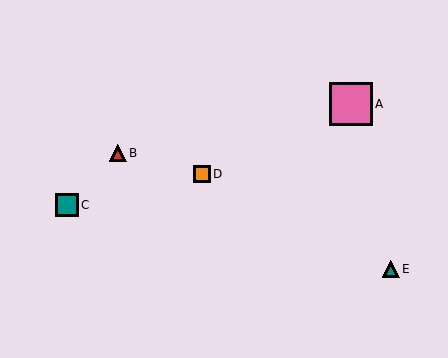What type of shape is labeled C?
Shape C is a teal square.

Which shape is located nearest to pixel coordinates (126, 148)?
The red triangle (labeled B) at (118, 153) is nearest to that location.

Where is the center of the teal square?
The center of the teal square is at (67, 205).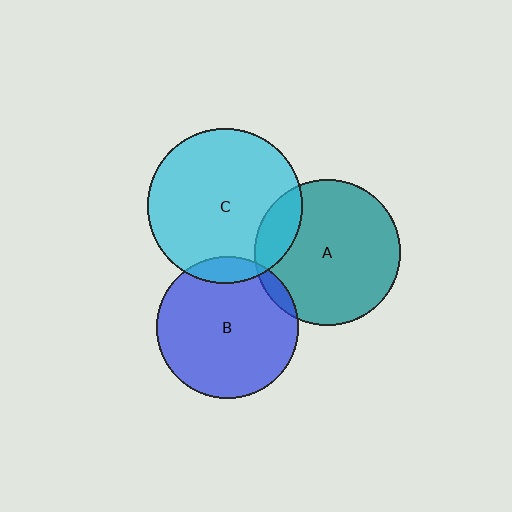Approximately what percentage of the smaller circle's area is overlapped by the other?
Approximately 5%.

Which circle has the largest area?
Circle C (cyan).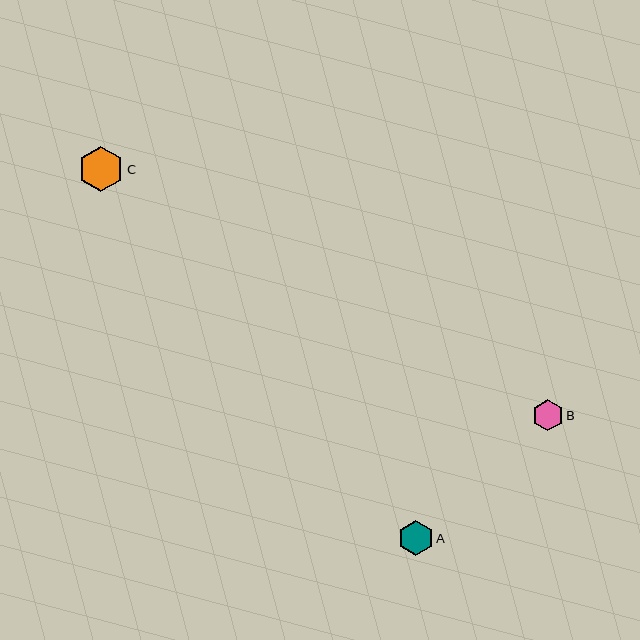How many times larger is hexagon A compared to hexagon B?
Hexagon A is approximately 1.1 times the size of hexagon B.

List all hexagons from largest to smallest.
From largest to smallest: C, A, B.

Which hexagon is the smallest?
Hexagon B is the smallest with a size of approximately 31 pixels.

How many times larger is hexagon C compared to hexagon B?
Hexagon C is approximately 1.5 times the size of hexagon B.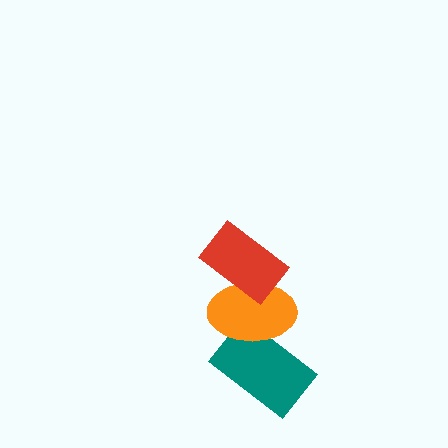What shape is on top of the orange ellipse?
The red rectangle is on top of the orange ellipse.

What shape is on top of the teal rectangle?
The orange ellipse is on top of the teal rectangle.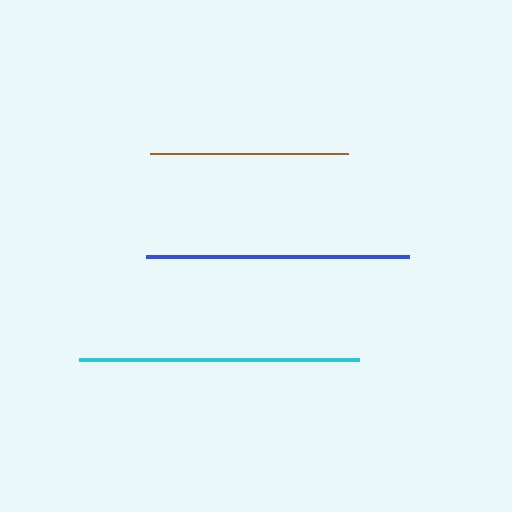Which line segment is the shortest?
The brown line is the shortest at approximately 198 pixels.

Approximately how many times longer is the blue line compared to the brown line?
The blue line is approximately 1.3 times the length of the brown line.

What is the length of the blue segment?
The blue segment is approximately 263 pixels long.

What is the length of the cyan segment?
The cyan segment is approximately 281 pixels long.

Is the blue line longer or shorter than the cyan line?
The cyan line is longer than the blue line.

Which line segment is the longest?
The cyan line is the longest at approximately 281 pixels.